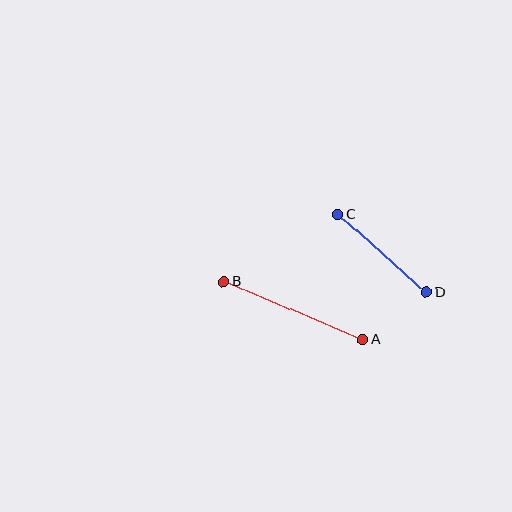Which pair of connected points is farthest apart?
Points A and B are farthest apart.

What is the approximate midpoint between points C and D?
The midpoint is at approximately (382, 253) pixels.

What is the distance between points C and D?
The distance is approximately 118 pixels.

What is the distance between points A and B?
The distance is approximately 150 pixels.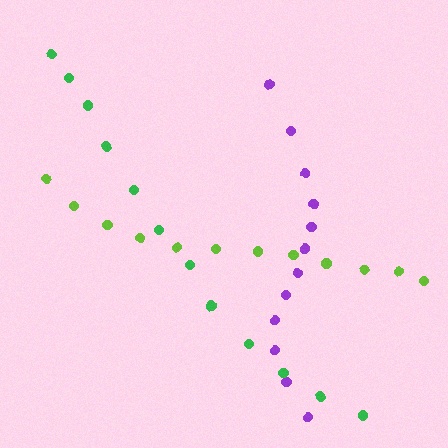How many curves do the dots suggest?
There are 3 distinct paths.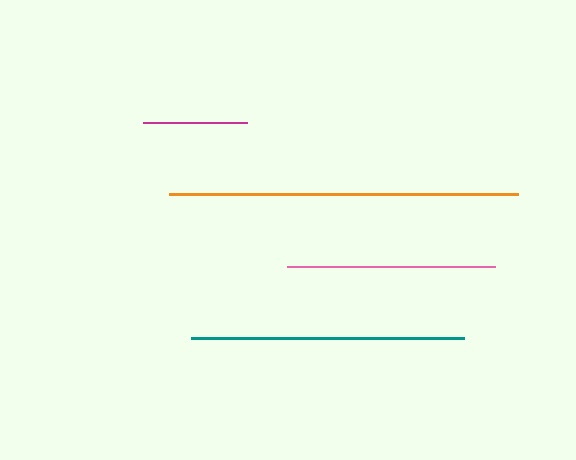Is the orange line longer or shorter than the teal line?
The orange line is longer than the teal line.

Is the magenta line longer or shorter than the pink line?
The pink line is longer than the magenta line.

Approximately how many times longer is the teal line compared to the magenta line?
The teal line is approximately 2.6 times the length of the magenta line.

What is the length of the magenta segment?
The magenta segment is approximately 105 pixels long.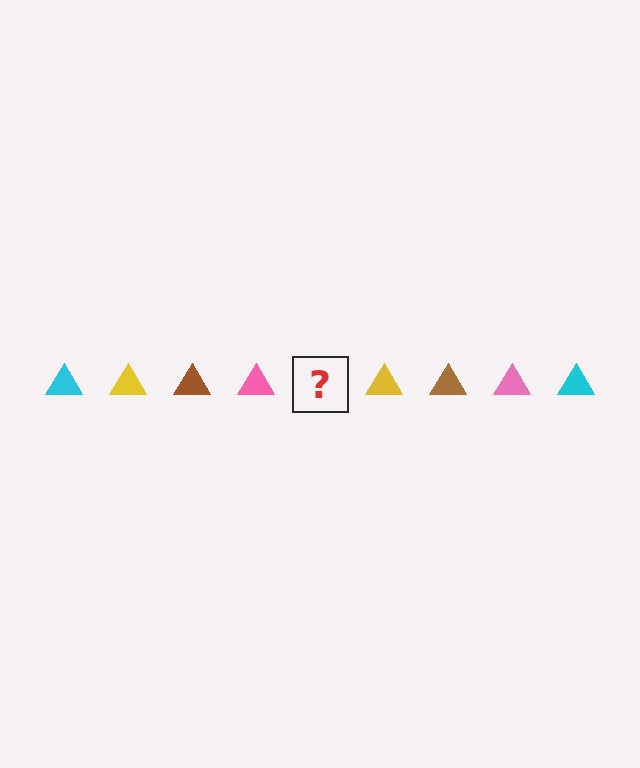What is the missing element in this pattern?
The missing element is a cyan triangle.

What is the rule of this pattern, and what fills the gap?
The rule is that the pattern cycles through cyan, yellow, brown, pink triangles. The gap should be filled with a cyan triangle.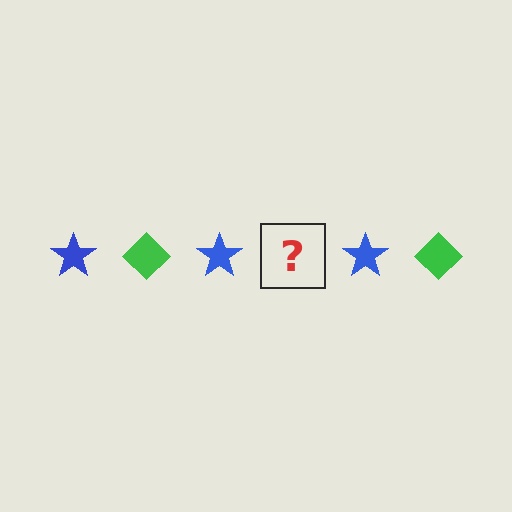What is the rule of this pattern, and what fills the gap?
The rule is that the pattern alternates between blue star and green diamond. The gap should be filled with a green diamond.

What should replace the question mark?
The question mark should be replaced with a green diamond.